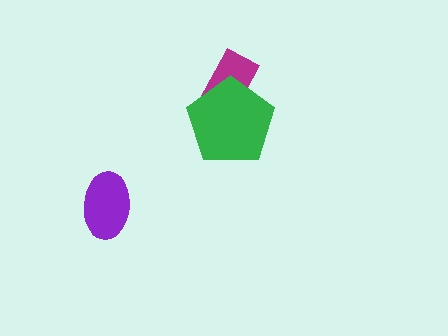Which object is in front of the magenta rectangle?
The green pentagon is in front of the magenta rectangle.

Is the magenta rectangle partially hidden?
Yes, it is partially covered by another shape.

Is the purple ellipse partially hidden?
No, no other shape covers it.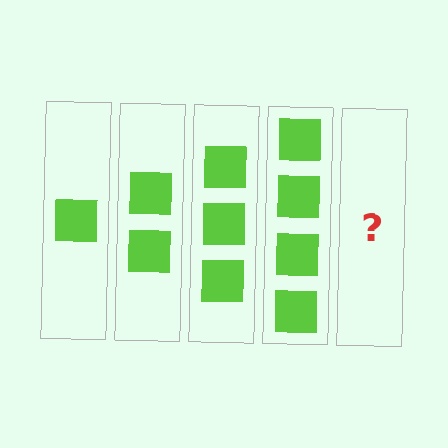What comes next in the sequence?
The next element should be 5 squares.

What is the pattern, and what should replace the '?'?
The pattern is that each step adds one more square. The '?' should be 5 squares.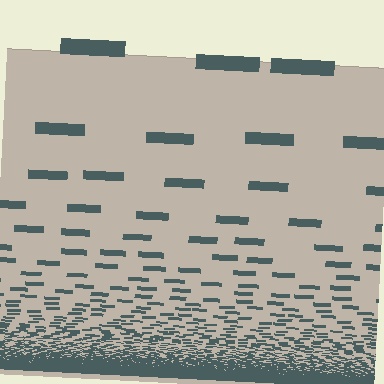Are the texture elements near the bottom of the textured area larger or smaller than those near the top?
Smaller. The gradient is inverted — elements near the bottom are smaller and denser.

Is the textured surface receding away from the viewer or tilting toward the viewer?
The surface appears to tilt toward the viewer. Texture elements get larger and sparser toward the top.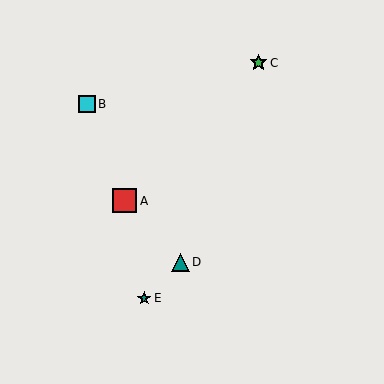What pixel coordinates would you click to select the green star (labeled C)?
Click at (258, 63) to select the green star C.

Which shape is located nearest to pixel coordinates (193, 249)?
The teal triangle (labeled D) at (180, 262) is nearest to that location.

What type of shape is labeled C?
Shape C is a green star.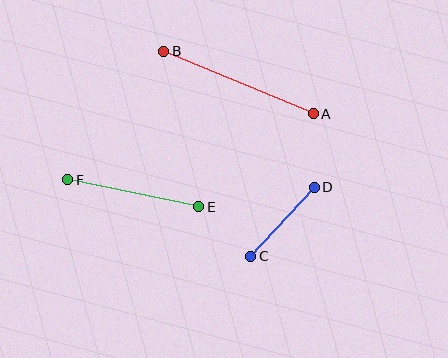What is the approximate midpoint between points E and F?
The midpoint is at approximately (133, 193) pixels.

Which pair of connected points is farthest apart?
Points A and B are farthest apart.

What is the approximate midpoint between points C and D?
The midpoint is at approximately (282, 222) pixels.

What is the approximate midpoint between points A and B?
The midpoint is at approximately (238, 82) pixels.